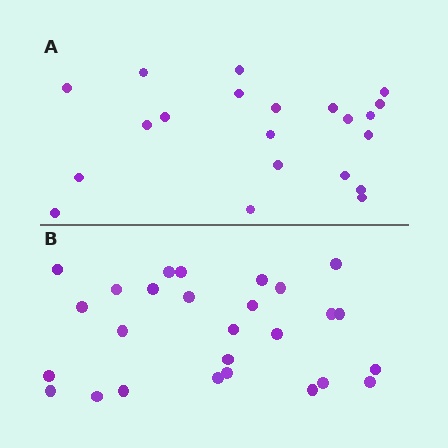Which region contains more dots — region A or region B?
Region B (the bottom region) has more dots.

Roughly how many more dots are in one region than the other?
Region B has about 6 more dots than region A.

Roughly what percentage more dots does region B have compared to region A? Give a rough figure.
About 30% more.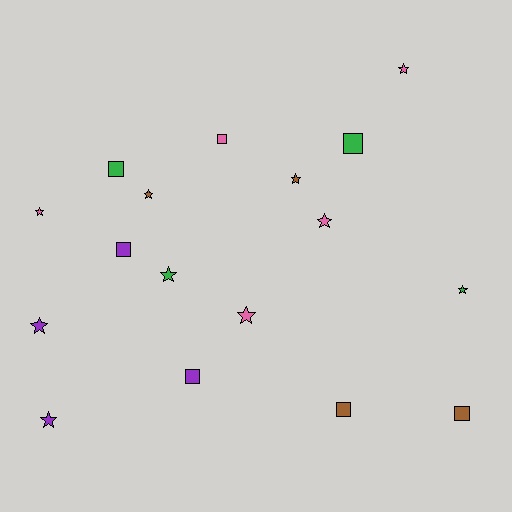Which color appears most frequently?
Pink, with 5 objects.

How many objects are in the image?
There are 17 objects.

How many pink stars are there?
There are 4 pink stars.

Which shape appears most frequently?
Star, with 10 objects.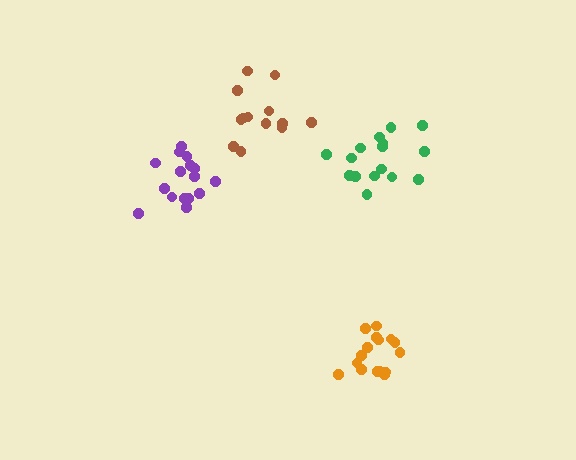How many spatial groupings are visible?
There are 4 spatial groupings.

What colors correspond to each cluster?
The clusters are colored: purple, brown, orange, green.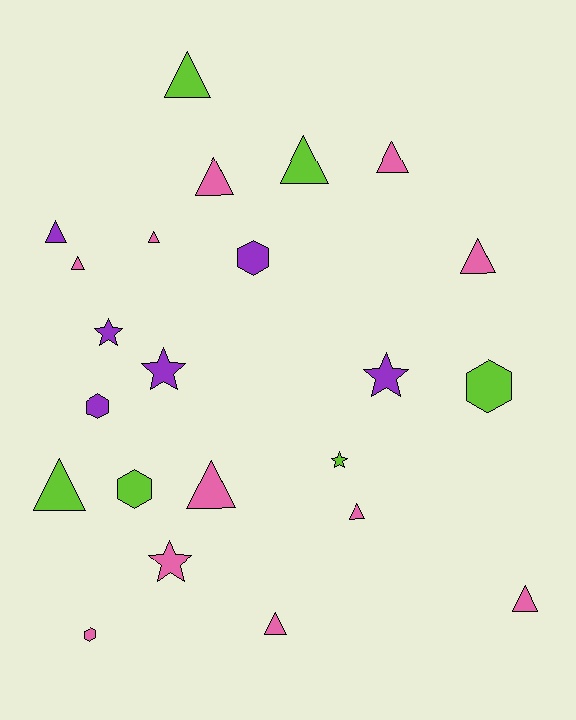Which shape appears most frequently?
Triangle, with 13 objects.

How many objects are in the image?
There are 23 objects.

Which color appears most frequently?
Pink, with 11 objects.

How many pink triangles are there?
There are 9 pink triangles.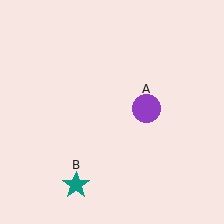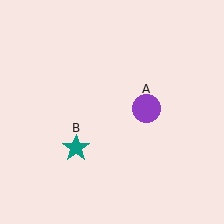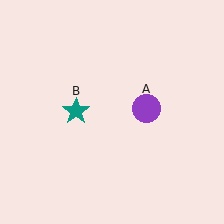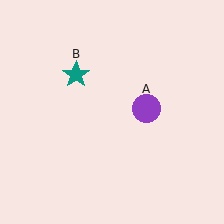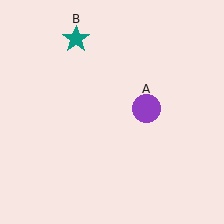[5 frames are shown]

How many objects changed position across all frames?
1 object changed position: teal star (object B).